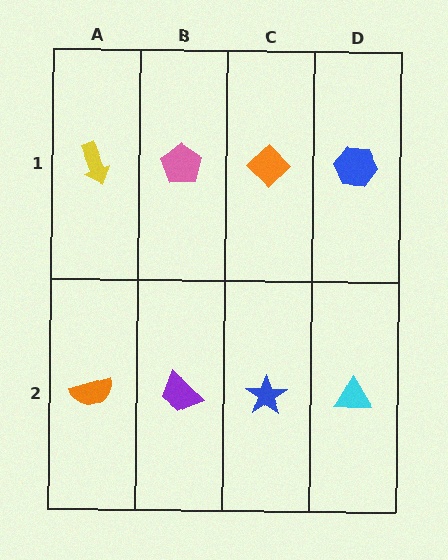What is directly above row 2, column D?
A blue hexagon.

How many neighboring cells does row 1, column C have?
3.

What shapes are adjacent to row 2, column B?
A pink pentagon (row 1, column B), an orange semicircle (row 2, column A), a blue star (row 2, column C).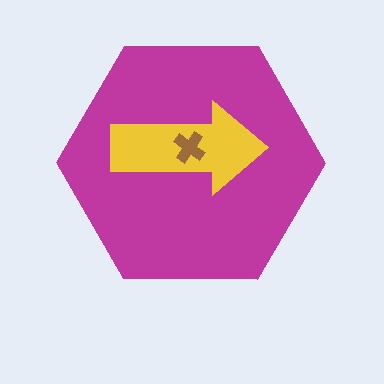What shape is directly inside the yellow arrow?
The brown cross.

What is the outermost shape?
The magenta hexagon.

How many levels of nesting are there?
3.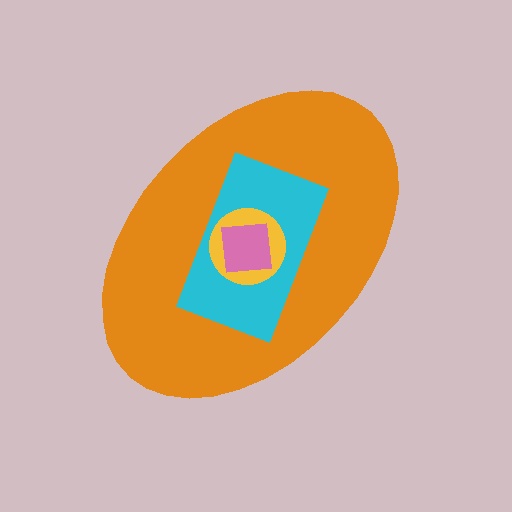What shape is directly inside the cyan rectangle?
The yellow circle.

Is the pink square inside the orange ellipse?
Yes.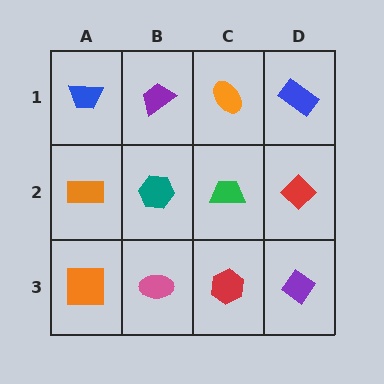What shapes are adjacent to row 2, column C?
An orange ellipse (row 1, column C), a red hexagon (row 3, column C), a teal hexagon (row 2, column B), a red diamond (row 2, column D).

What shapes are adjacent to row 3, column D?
A red diamond (row 2, column D), a red hexagon (row 3, column C).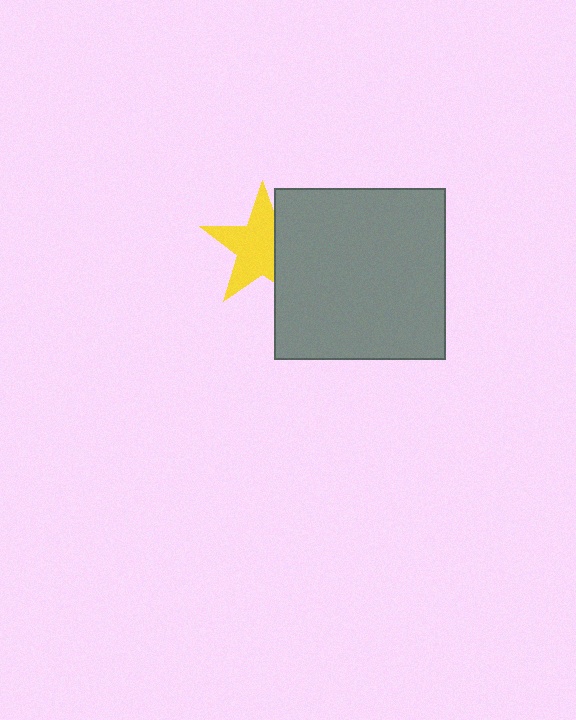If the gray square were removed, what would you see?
You would see the complete yellow star.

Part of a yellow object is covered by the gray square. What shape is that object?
It is a star.